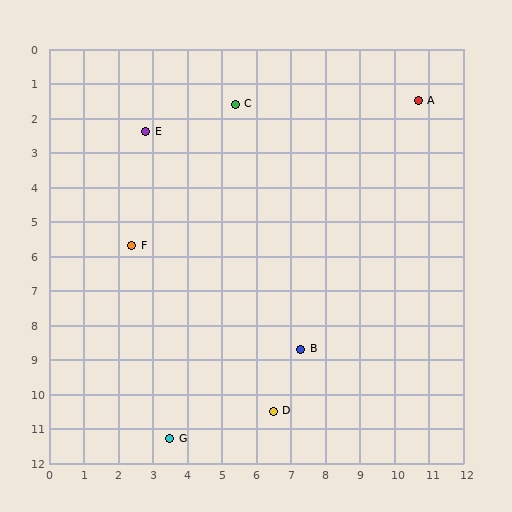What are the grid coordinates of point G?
Point G is at approximately (3.5, 11.3).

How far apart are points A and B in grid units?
Points A and B are about 8.0 grid units apart.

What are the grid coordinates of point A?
Point A is at approximately (10.7, 1.5).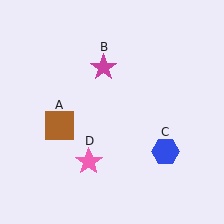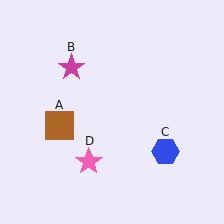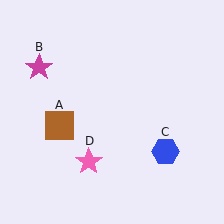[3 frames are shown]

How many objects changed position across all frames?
1 object changed position: magenta star (object B).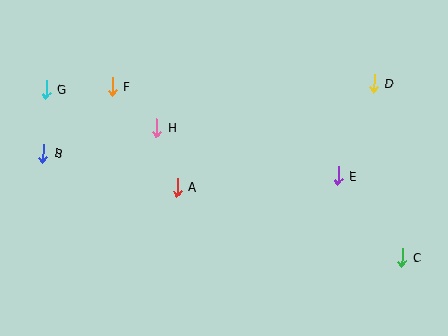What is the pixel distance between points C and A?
The distance between C and A is 235 pixels.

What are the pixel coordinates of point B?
Point B is at (43, 153).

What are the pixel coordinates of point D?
Point D is at (374, 83).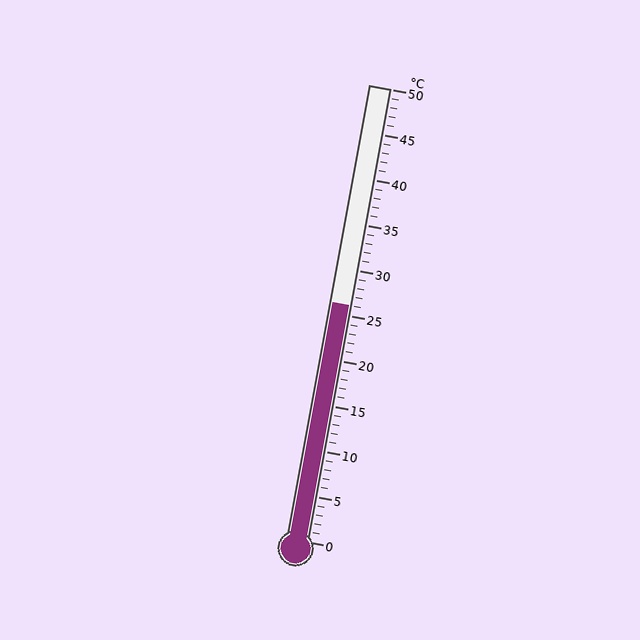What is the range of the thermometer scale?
The thermometer scale ranges from 0°C to 50°C.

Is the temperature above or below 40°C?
The temperature is below 40°C.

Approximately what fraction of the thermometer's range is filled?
The thermometer is filled to approximately 50% of its range.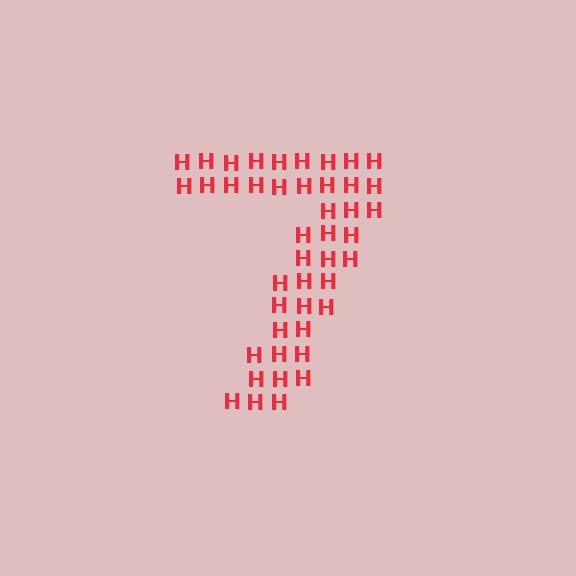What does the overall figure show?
The overall figure shows the digit 7.